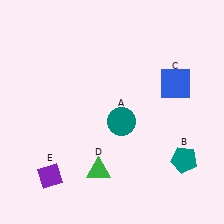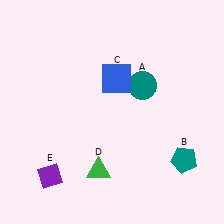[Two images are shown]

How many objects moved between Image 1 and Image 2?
2 objects moved between the two images.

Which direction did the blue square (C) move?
The blue square (C) moved left.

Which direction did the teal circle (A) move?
The teal circle (A) moved up.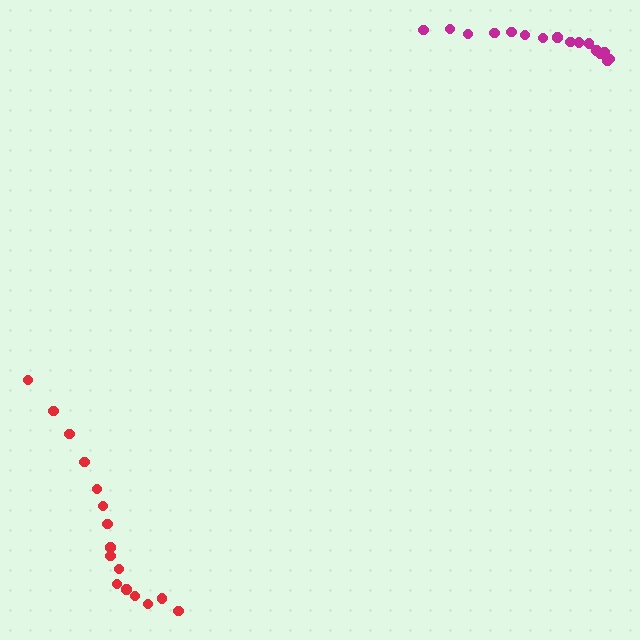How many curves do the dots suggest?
There are 2 distinct paths.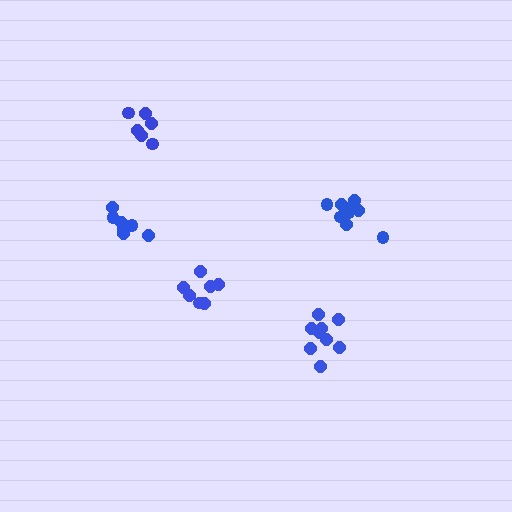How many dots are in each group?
Group 1: 7 dots, Group 2: 6 dots, Group 3: 9 dots, Group 4: 9 dots, Group 5: 7 dots (38 total).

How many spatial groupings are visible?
There are 5 spatial groupings.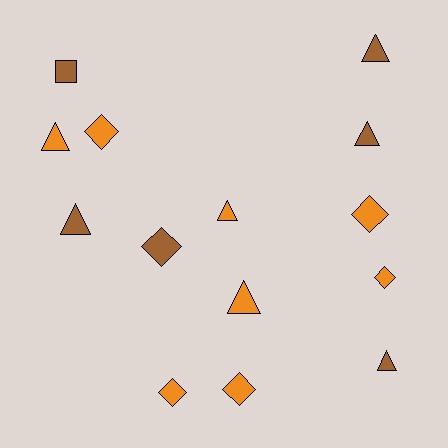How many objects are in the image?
There are 14 objects.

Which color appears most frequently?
Orange, with 8 objects.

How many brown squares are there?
There is 1 brown square.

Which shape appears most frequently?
Triangle, with 7 objects.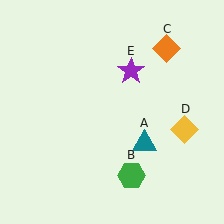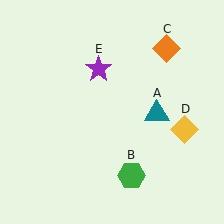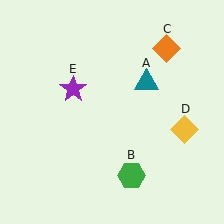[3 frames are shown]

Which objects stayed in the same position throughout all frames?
Green hexagon (object B) and orange diamond (object C) and yellow diamond (object D) remained stationary.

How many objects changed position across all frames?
2 objects changed position: teal triangle (object A), purple star (object E).